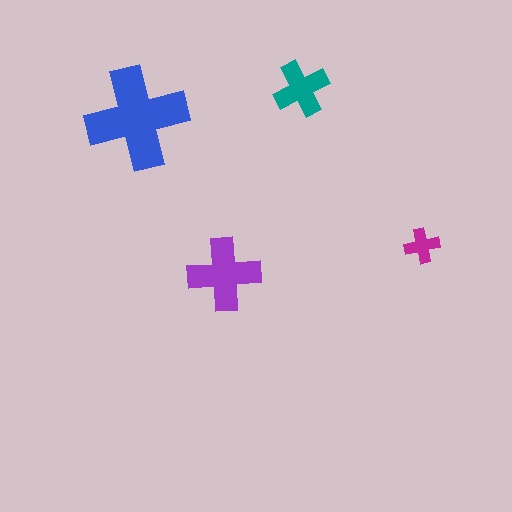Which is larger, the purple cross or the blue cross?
The blue one.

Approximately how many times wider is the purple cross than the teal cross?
About 1.5 times wider.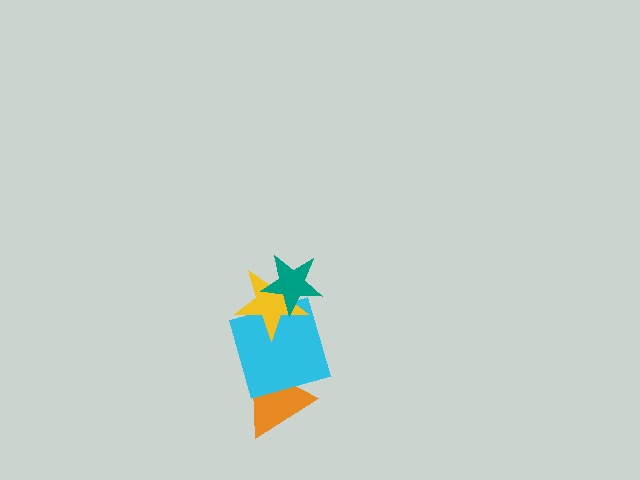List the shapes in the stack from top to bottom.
From top to bottom: the teal star, the yellow star, the cyan square, the orange triangle.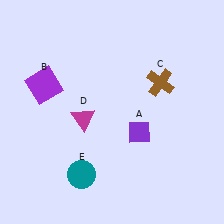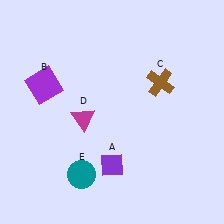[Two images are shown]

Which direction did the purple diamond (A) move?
The purple diamond (A) moved down.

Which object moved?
The purple diamond (A) moved down.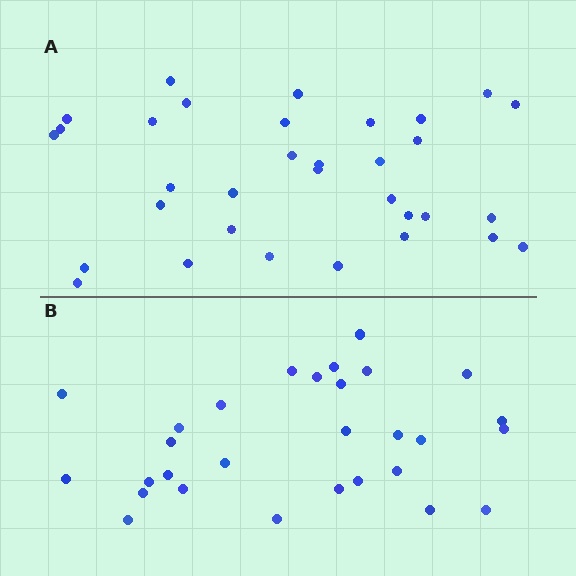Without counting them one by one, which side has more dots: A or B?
Region A (the top region) has more dots.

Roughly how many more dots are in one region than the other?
Region A has about 4 more dots than region B.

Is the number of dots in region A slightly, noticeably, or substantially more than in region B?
Region A has only slightly more — the two regions are fairly close. The ratio is roughly 1.1 to 1.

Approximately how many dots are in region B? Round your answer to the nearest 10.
About 30 dots. (The exact count is 29, which rounds to 30.)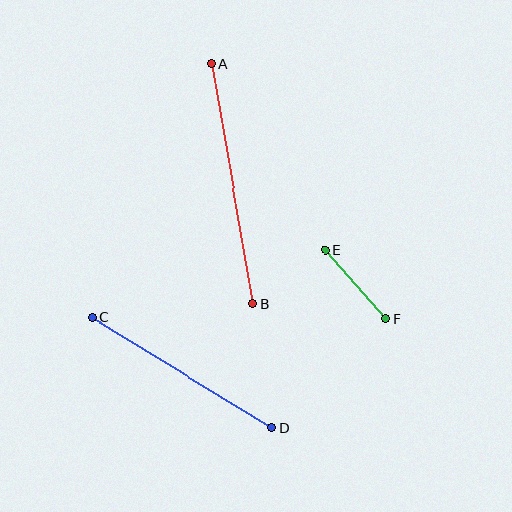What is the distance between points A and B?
The distance is approximately 244 pixels.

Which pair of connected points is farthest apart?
Points A and B are farthest apart.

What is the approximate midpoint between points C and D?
The midpoint is at approximately (182, 373) pixels.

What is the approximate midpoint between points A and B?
The midpoint is at approximately (232, 183) pixels.